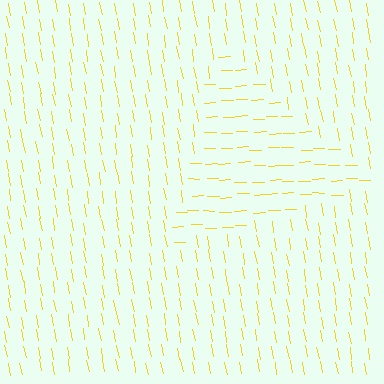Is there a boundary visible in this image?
Yes, there is a texture boundary formed by a change in line orientation.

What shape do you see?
I see a triangle.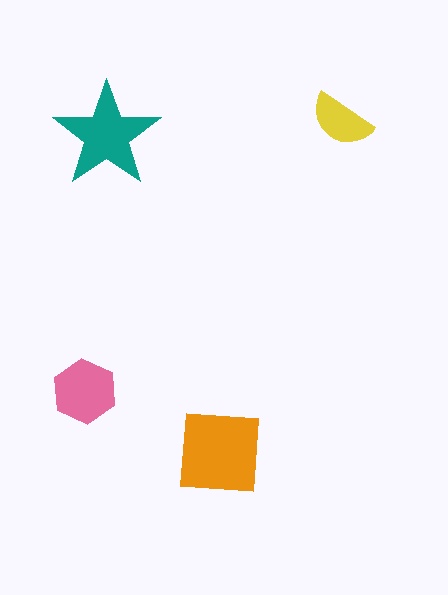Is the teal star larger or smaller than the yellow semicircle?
Larger.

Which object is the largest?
The orange square.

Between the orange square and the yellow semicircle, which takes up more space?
The orange square.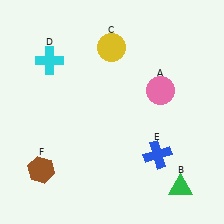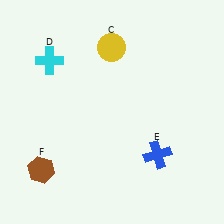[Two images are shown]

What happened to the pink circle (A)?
The pink circle (A) was removed in Image 2. It was in the top-right area of Image 1.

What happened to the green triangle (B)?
The green triangle (B) was removed in Image 2. It was in the bottom-right area of Image 1.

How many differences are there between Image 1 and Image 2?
There are 2 differences between the two images.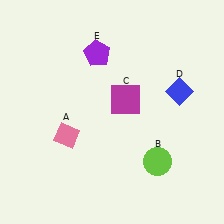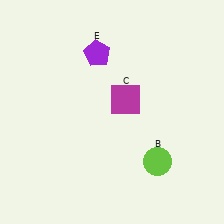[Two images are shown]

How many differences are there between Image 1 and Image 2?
There are 2 differences between the two images.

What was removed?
The blue diamond (D), the pink diamond (A) were removed in Image 2.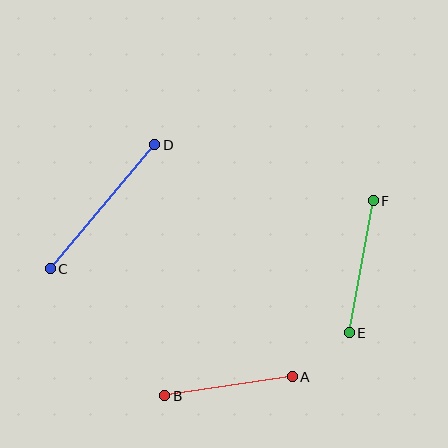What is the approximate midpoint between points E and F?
The midpoint is at approximately (361, 267) pixels.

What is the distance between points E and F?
The distance is approximately 134 pixels.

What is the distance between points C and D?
The distance is approximately 162 pixels.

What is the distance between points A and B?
The distance is approximately 129 pixels.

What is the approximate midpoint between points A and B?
The midpoint is at approximately (228, 386) pixels.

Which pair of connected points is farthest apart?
Points C and D are farthest apart.